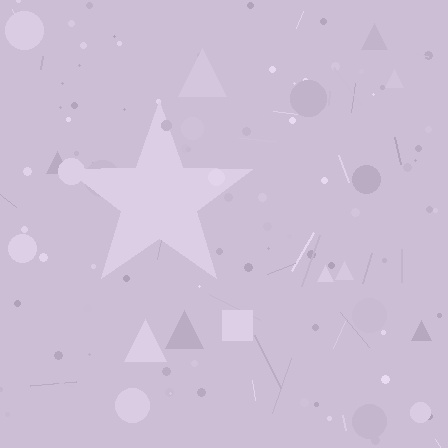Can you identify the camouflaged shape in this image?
The camouflaged shape is a star.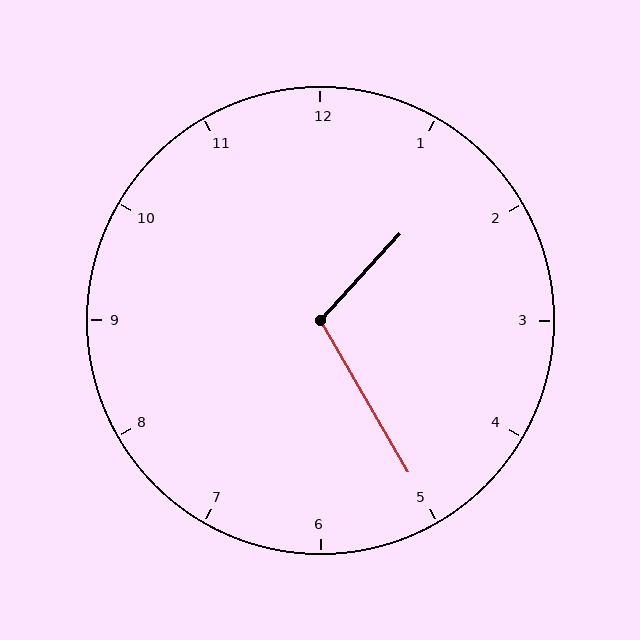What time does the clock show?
1:25.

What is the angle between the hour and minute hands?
Approximately 108 degrees.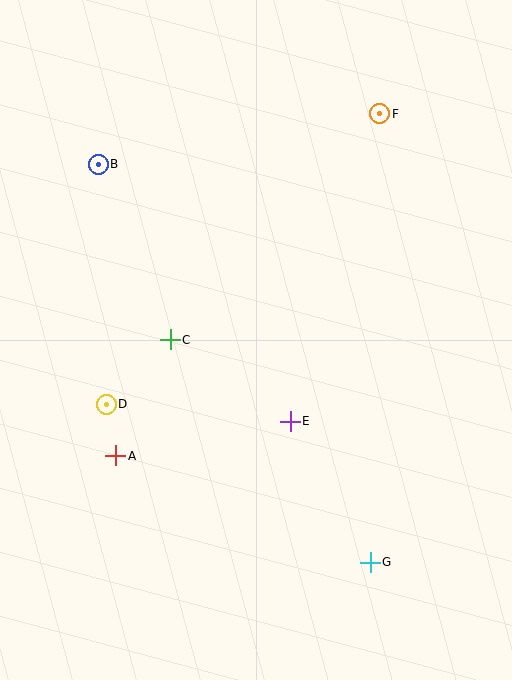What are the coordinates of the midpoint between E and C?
The midpoint between E and C is at (230, 380).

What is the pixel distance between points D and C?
The distance between D and C is 91 pixels.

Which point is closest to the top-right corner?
Point F is closest to the top-right corner.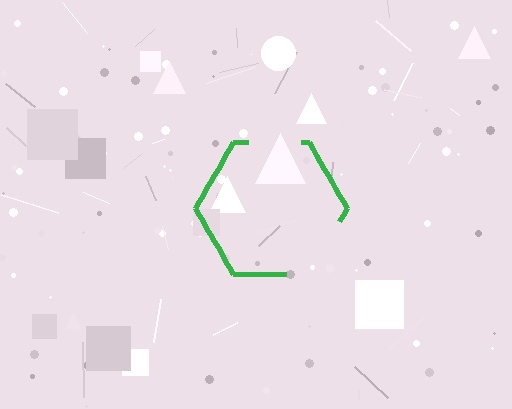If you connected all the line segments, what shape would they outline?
They would outline a hexagon.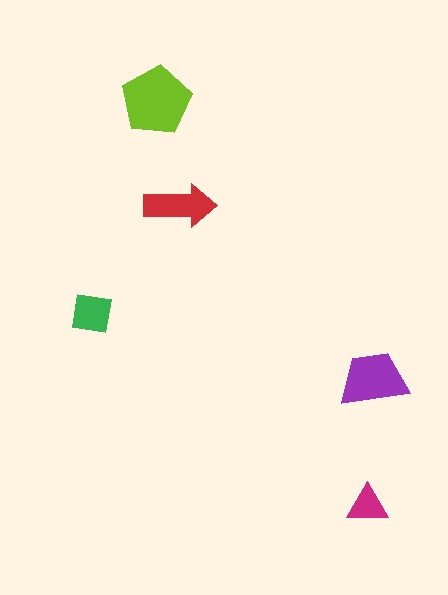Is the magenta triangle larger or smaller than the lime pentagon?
Smaller.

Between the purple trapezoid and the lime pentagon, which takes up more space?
The lime pentagon.